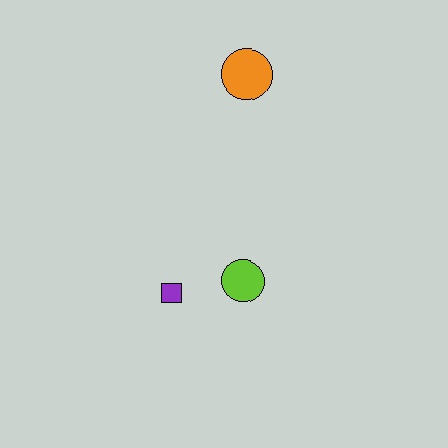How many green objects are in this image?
There are no green objects.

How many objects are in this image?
There are 3 objects.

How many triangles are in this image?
There are no triangles.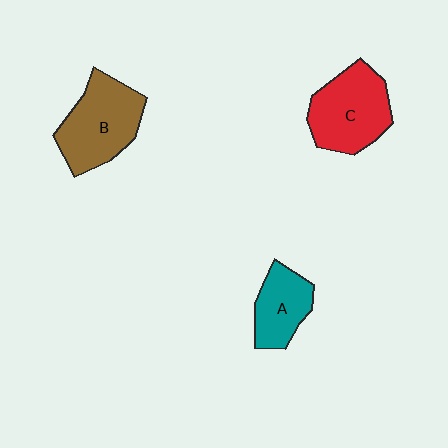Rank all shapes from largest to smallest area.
From largest to smallest: B (brown), C (red), A (teal).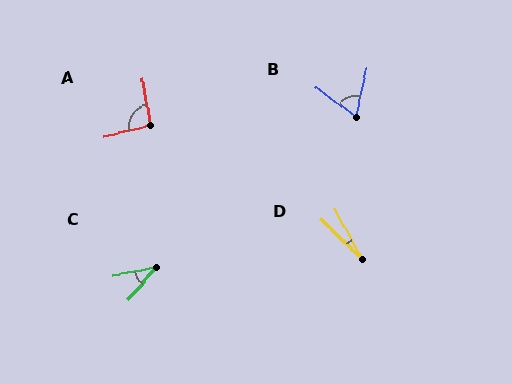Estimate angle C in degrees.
Approximately 39 degrees.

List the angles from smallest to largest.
D (17°), C (39°), B (66°), A (94°).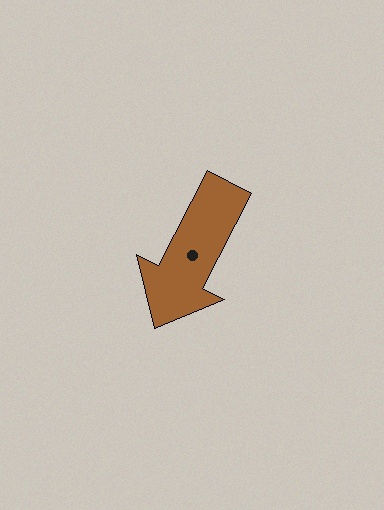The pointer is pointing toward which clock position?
Roughly 7 o'clock.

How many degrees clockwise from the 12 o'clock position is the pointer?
Approximately 207 degrees.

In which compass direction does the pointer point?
Southwest.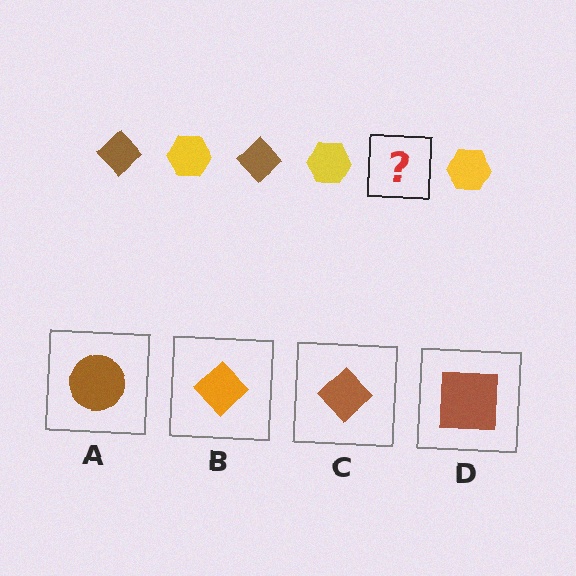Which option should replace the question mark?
Option C.